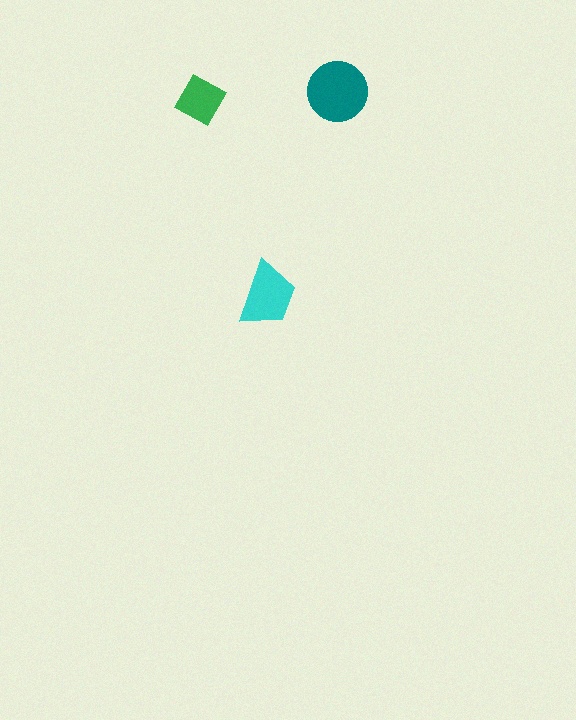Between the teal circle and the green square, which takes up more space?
The teal circle.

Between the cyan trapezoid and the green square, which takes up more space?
The cyan trapezoid.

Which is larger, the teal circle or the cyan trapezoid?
The teal circle.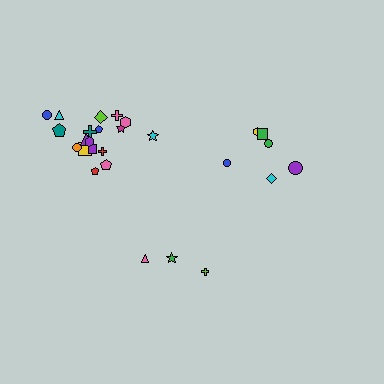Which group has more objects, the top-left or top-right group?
The top-left group.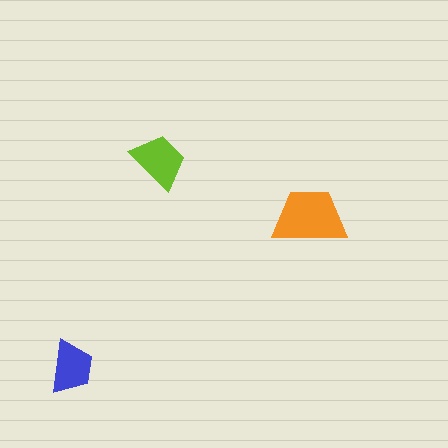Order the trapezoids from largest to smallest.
the orange one, the lime one, the blue one.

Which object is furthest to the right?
The orange trapezoid is rightmost.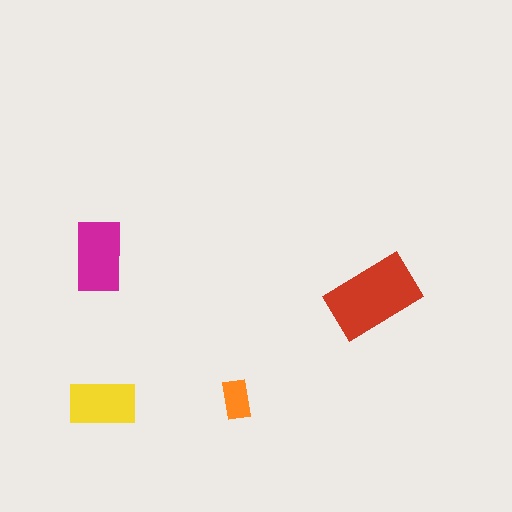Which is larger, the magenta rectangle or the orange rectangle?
The magenta one.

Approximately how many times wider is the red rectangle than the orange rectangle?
About 2.5 times wider.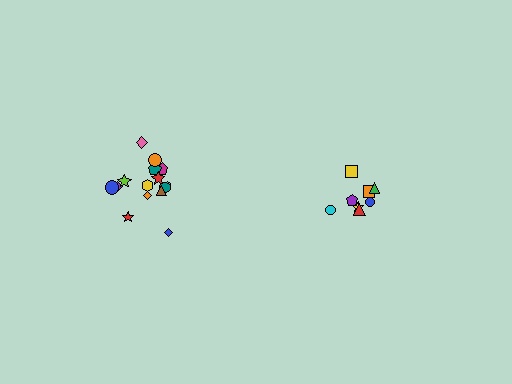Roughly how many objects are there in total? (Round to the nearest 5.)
Roughly 25 objects in total.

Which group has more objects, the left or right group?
The left group.